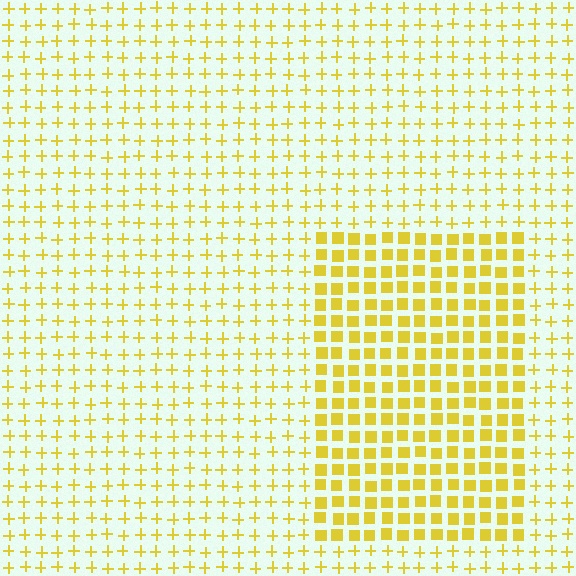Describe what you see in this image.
The image is filled with small yellow elements arranged in a uniform grid. A rectangle-shaped region contains squares, while the surrounding area contains plus signs. The boundary is defined purely by the change in element shape.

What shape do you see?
I see a rectangle.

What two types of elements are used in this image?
The image uses squares inside the rectangle region and plus signs outside it.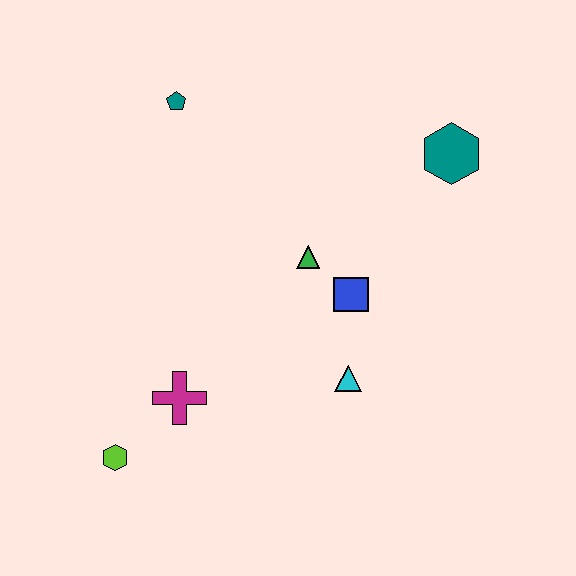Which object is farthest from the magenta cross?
The teal hexagon is farthest from the magenta cross.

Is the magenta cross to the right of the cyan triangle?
No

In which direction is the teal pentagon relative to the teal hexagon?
The teal pentagon is to the left of the teal hexagon.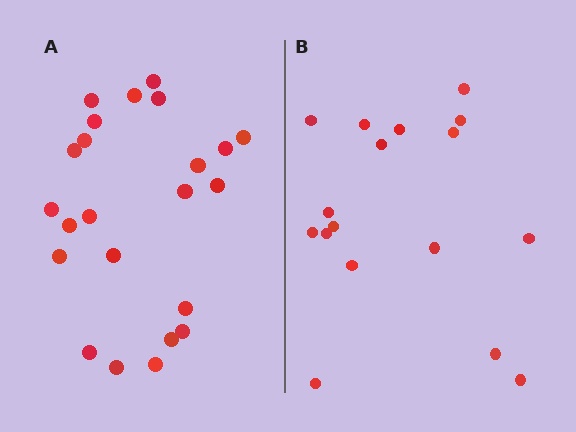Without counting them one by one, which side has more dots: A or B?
Region A (the left region) has more dots.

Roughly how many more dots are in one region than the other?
Region A has about 6 more dots than region B.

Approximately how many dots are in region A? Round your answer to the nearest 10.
About 20 dots. (The exact count is 23, which rounds to 20.)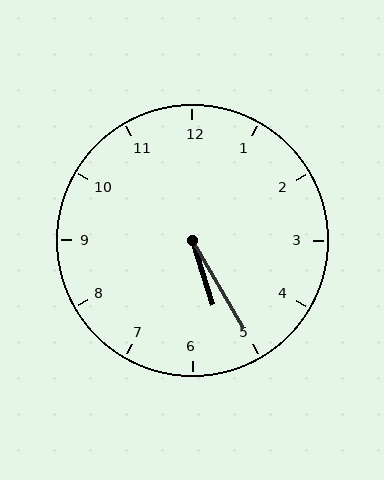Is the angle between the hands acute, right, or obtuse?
It is acute.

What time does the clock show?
5:25.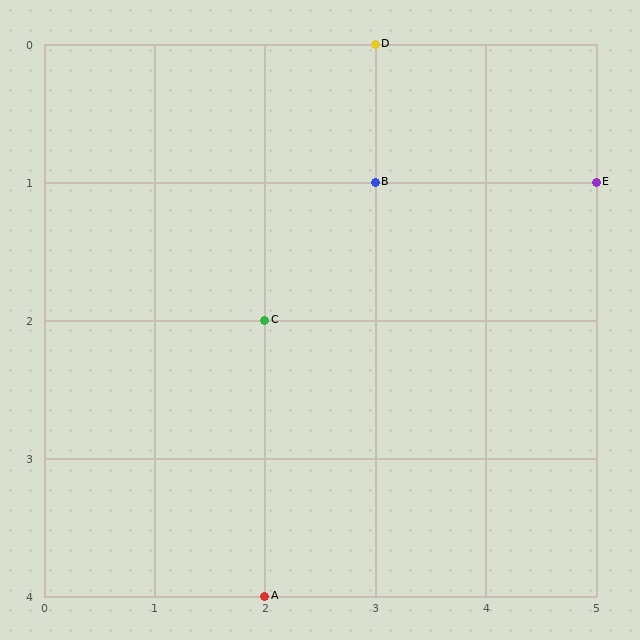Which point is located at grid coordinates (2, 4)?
Point A is at (2, 4).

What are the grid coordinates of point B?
Point B is at grid coordinates (3, 1).